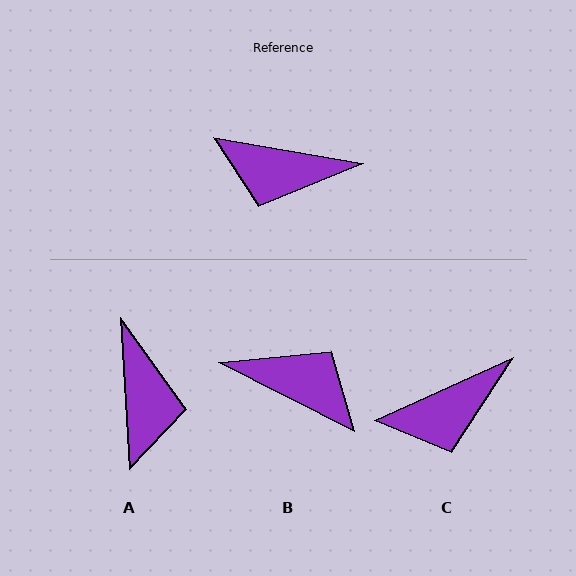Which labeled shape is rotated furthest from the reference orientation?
B, about 163 degrees away.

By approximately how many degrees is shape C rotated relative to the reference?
Approximately 34 degrees counter-clockwise.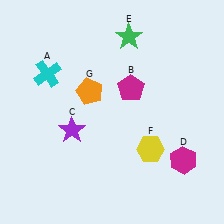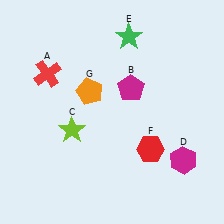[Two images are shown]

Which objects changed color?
A changed from cyan to red. C changed from purple to lime. F changed from yellow to red.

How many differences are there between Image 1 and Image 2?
There are 3 differences between the two images.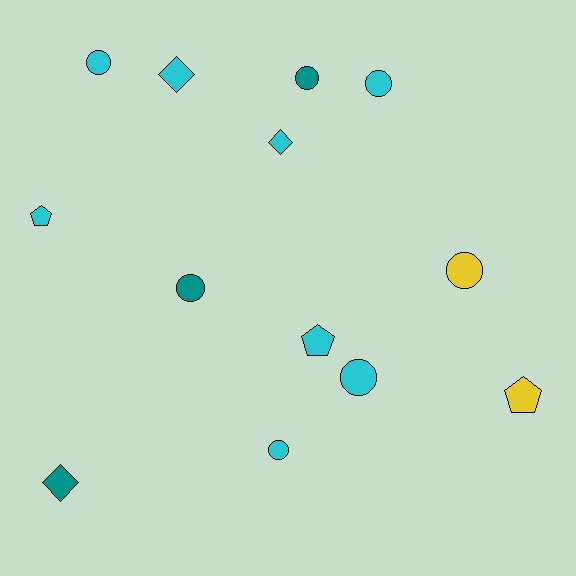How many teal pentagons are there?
There are no teal pentagons.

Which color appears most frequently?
Cyan, with 8 objects.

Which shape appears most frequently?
Circle, with 7 objects.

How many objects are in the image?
There are 13 objects.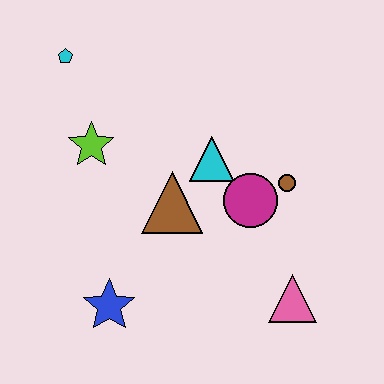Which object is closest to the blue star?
The brown triangle is closest to the blue star.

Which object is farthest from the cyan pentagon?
The pink triangle is farthest from the cyan pentagon.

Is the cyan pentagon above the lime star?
Yes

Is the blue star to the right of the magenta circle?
No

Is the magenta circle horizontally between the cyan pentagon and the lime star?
No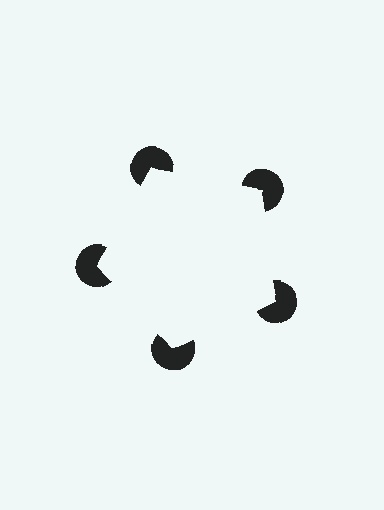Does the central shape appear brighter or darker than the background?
It typically appears slightly brighter than the background, even though no actual brightness change is drawn.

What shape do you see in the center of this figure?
An illusory pentagon — its edges are inferred from the aligned wedge cuts in the pac-man discs, not physically drawn.